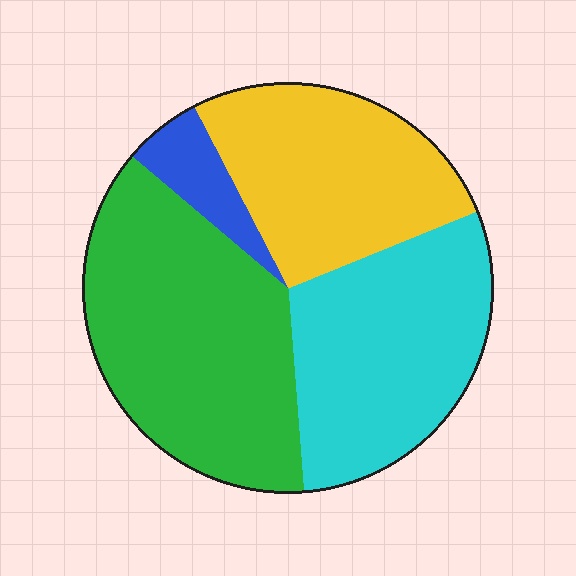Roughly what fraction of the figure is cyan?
Cyan takes up about one third (1/3) of the figure.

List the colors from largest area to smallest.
From largest to smallest: green, cyan, yellow, blue.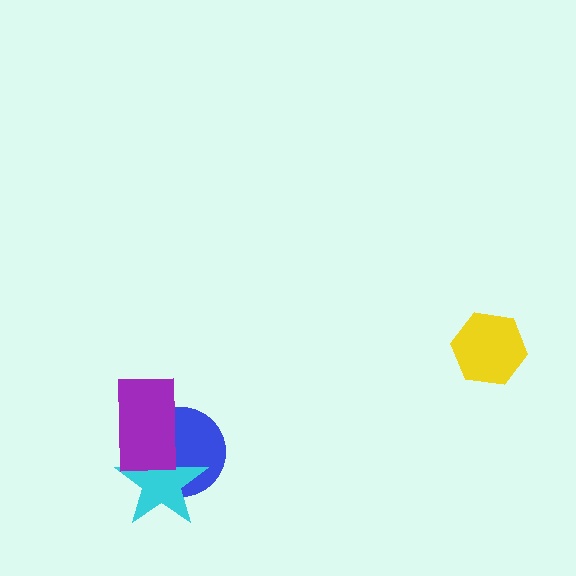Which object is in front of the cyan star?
The purple rectangle is in front of the cyan star.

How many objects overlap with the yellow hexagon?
0 objects overlap with the yellow hexagon.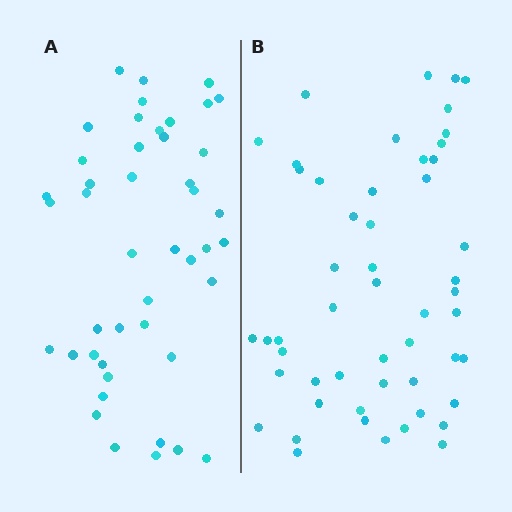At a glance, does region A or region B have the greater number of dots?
Region B (the right region) has more dots.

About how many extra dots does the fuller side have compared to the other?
Region B has roughly 8 or so more dots than region A.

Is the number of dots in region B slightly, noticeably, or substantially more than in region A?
Region B has only slightly more — the two regions are fairly close. The ratio is roughly 1.2 to 1.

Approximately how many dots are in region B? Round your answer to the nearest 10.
About 50 dots. (The exact count is 52, which rounds to 50.)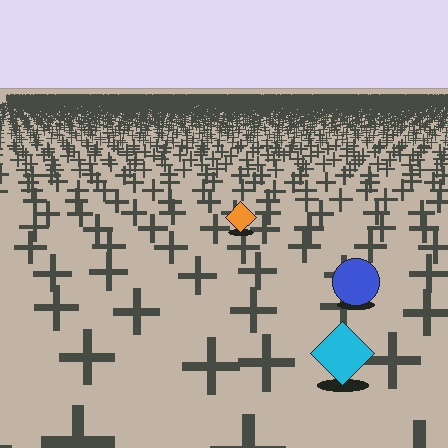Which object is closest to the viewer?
The cyan diamond is closest. The texture marks near it are larger and more spread out.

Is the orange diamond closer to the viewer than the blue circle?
No. The blue circle is closer — you can tell from the texture gradient: the ground texture is coarser near it.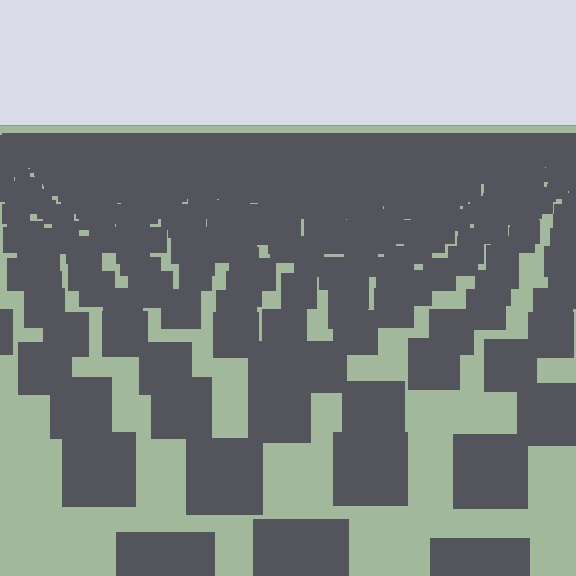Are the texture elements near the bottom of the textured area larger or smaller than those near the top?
Larger. Near the bottom, elements are closer to the viewer and appear at a bigger on-screen size.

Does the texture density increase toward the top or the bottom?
Density increases toward the top.